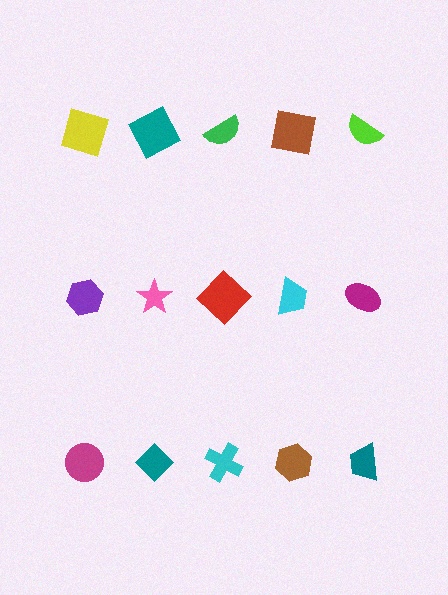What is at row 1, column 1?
A yellow square.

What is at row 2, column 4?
A cyan trapezoid.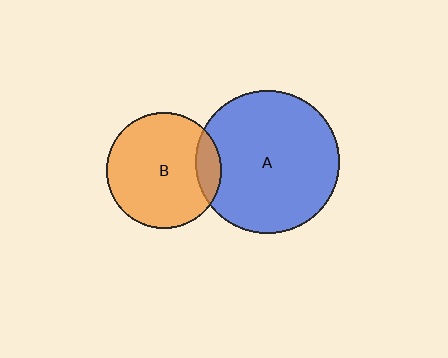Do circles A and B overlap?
Yes.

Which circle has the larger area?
Circle A (blue).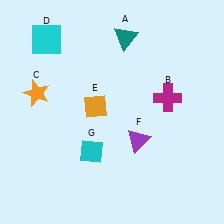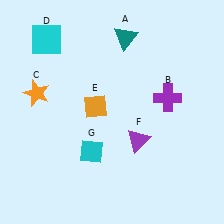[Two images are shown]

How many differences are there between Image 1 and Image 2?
There is 1 difference between the two images.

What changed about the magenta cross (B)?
In Image 1, B is magenta. In Image 2, it changed to purple.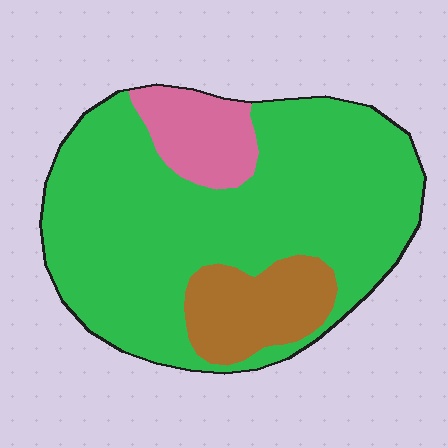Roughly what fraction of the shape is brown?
Brown takes up about one eighth (1/8) of the shape.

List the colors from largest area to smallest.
From largest to smallest: green, brown, pink.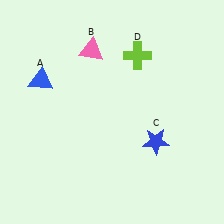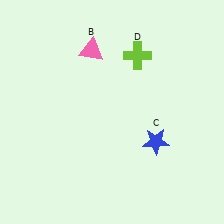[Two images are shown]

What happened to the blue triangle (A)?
The blue triangle (A) was removed in Image 2. It was in the top-left area of Image 1.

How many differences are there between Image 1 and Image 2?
There is 1 difference between the two images.